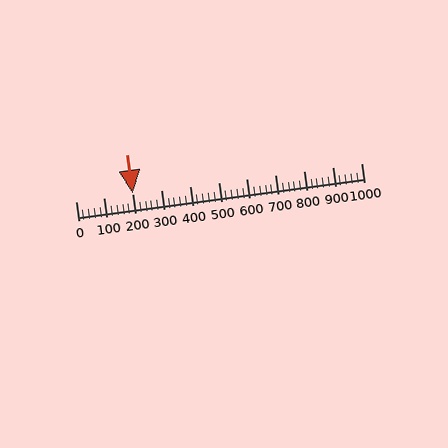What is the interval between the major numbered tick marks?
The major tick marks are spaced 100 units apart.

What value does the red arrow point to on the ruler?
The red arrow points to approximately 200.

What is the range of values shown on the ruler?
The ruler shows values from 0 to 1000.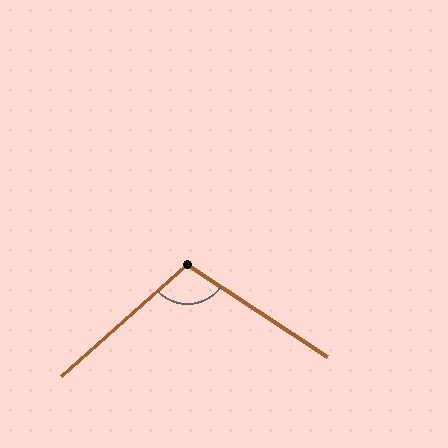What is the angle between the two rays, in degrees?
Approximately 105 degrees.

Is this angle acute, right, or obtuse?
It is obtuse.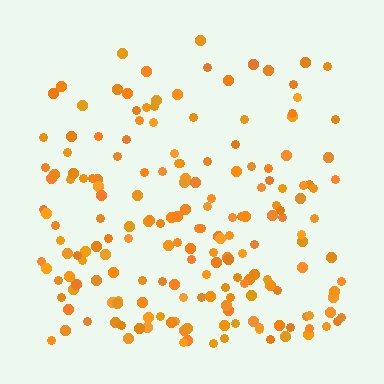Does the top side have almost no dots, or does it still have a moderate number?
Still a moderate number, just noticeably fewer than the bottom.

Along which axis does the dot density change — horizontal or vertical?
Vertical.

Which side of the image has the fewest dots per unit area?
The top.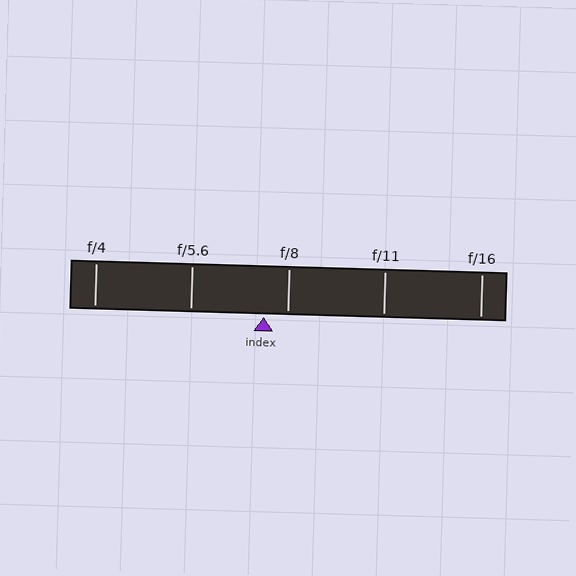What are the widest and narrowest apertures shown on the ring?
The widest aperture shown is f/4 and the narrowest is f/16.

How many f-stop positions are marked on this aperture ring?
There are 5 f-stop positions marked.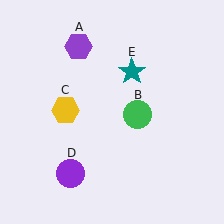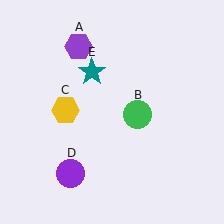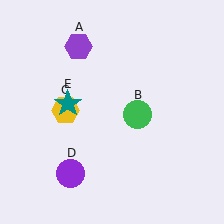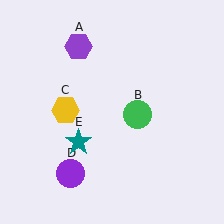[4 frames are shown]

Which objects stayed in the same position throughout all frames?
Purple hexagon (object A) and green circle (object B) and yellow hexagon (object C) and purple circle (object D) remained stationary.